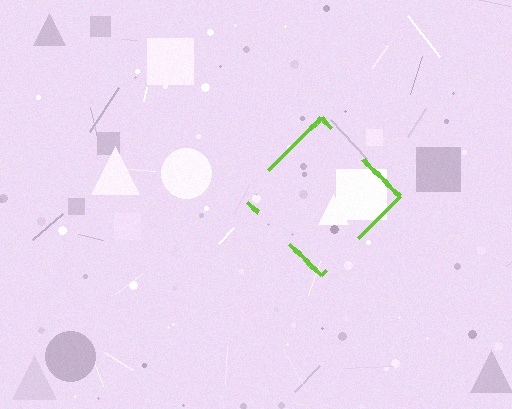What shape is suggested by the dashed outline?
The dashed outline suggests a diamond.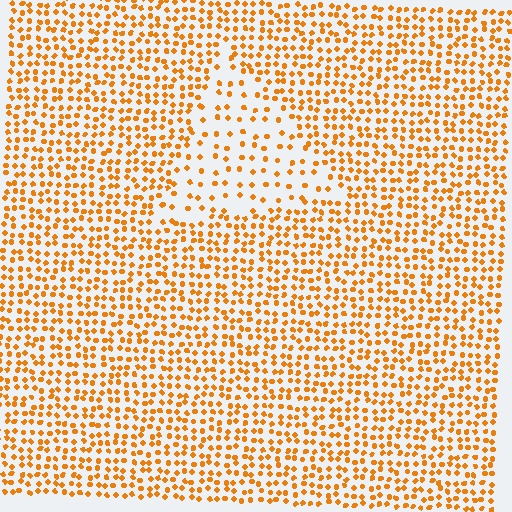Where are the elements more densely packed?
The elements are more densely packed outside the triangle boundary.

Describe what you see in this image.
The image contains small orange elements arranged at two different densities. A triangle-shaped region is visible where the elements are less densely packed than the surrounding area.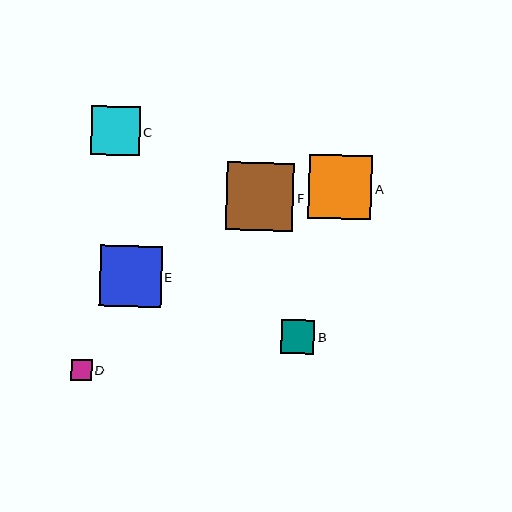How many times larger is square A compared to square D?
Square A is approximately 3.0 times the size of square D.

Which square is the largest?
Square F is the largest with a size of approximately 68 pixels.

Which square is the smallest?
Square D is the smallest with a size of approximately 21 pixels.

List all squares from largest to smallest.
From largest to smallest: F, A, E, C, B, D.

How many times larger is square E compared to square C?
Square E is approximately 1.3 times the size of square C.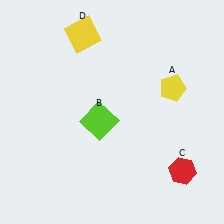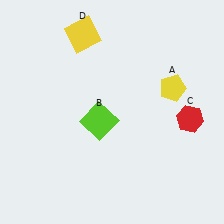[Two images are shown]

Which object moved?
The red hexagon (C) moved up.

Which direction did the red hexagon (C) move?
The red hexagon (C) moved up.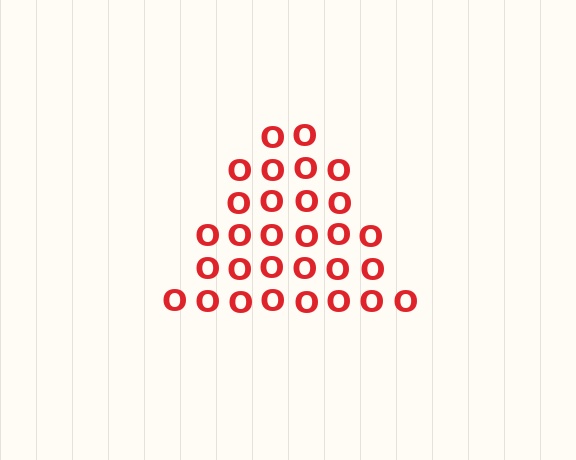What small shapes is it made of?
It is made of small letter O's.